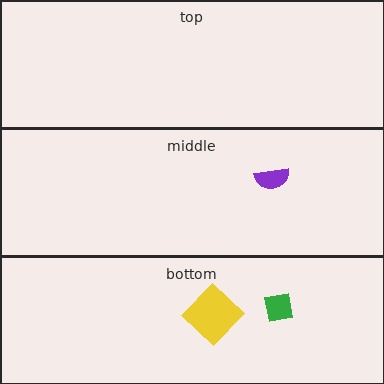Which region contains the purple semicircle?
The middle region.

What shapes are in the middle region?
The purple semicircle.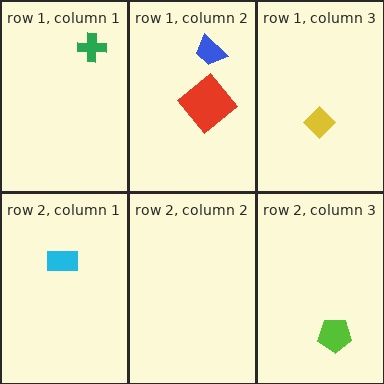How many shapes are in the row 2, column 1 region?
1.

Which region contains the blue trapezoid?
The row 1, column 2 region.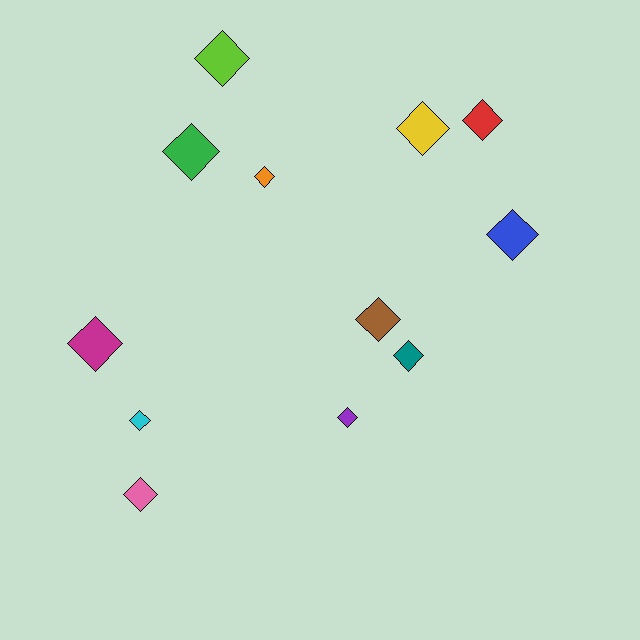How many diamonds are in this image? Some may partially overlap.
There are 12 diamonds.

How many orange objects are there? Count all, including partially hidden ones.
There is 1 orange object.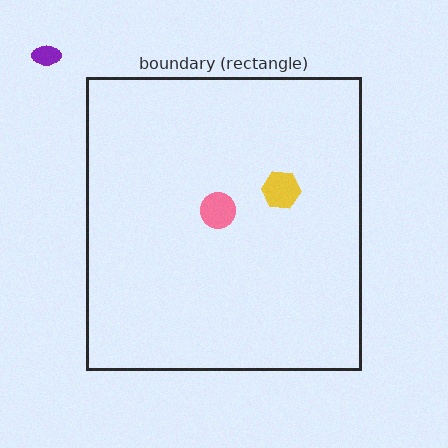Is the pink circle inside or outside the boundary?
Inside.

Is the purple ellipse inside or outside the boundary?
Outside.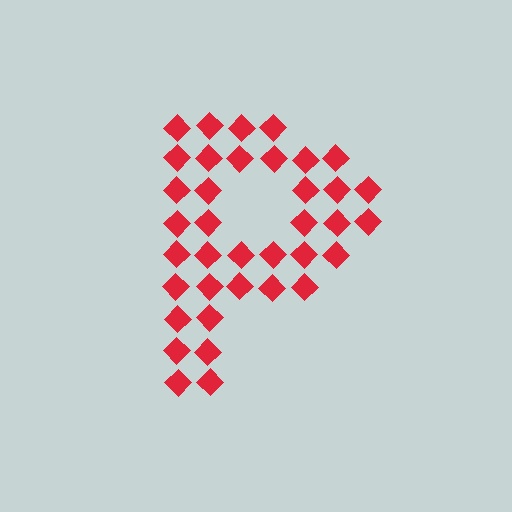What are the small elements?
The small elements are diamonds.